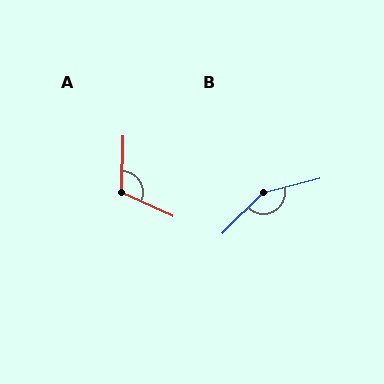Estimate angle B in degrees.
Approximately 150 degrees.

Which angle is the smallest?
A, at approximately 113 degrees.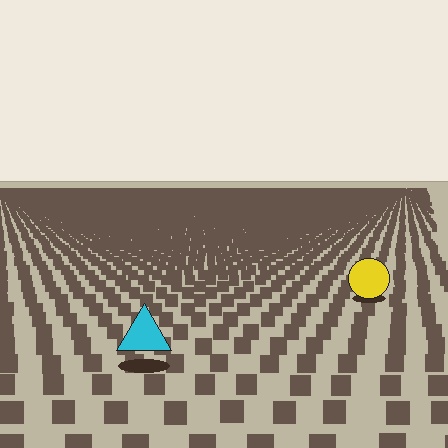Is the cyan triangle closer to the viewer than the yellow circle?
Yes. The cyan triangle is closer — you can tell from the texture gradient: the ground texture is coarser near it.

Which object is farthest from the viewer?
The yellow circle is farthest from the viewer. It appears smaller and the ground texture around it is denser.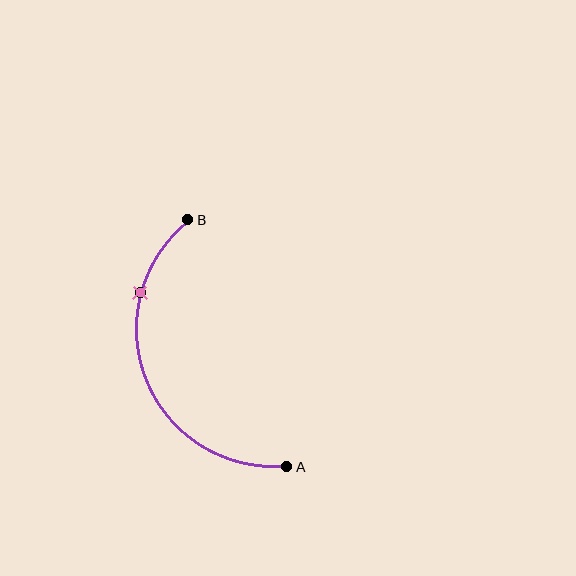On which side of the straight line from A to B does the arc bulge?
The arc bulges to the left of the straight line connecting A and B.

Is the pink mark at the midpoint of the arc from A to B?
No. The pink mark lies on the arc but is closer to endpoint B. The arc midpoint would be at the point on the curve equidistant along the arc from both A and B.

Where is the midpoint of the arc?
The arc midpoint is the point on the curve farthest from the straight line joining A and B. It sits to the left of that line.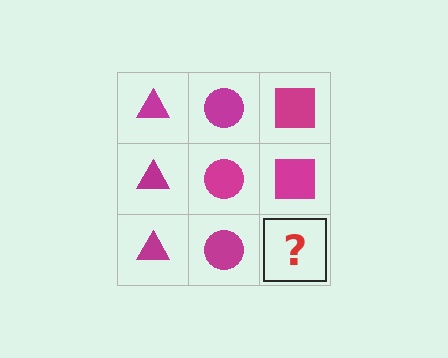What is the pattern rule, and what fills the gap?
The rule is that each column has a consistent shape. The gap should be filled with a magenta square.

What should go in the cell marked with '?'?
The missing cell should contain a magenta square.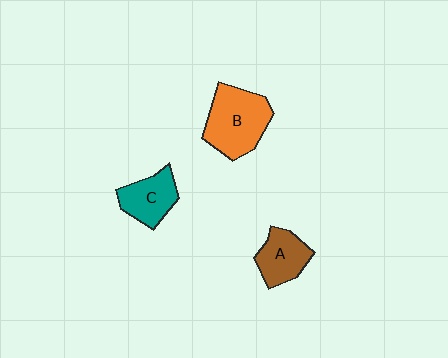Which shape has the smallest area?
Shape A (brown).